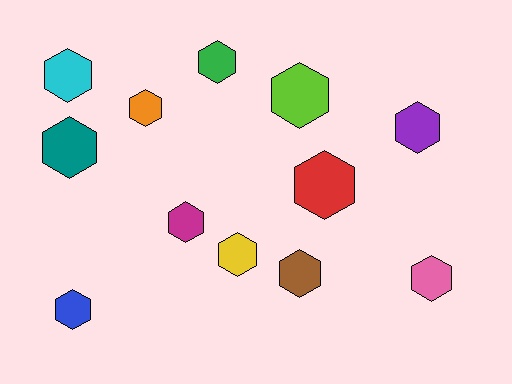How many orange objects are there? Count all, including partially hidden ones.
There is 1 orange object.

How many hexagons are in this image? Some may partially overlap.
There are 12 hexagons.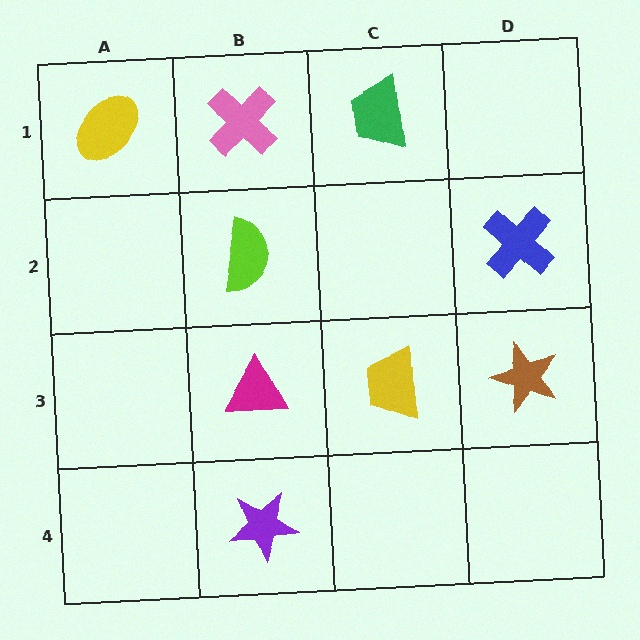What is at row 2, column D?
A blue cross.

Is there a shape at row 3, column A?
No, that cell is empty.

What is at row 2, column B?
A lime semicircle.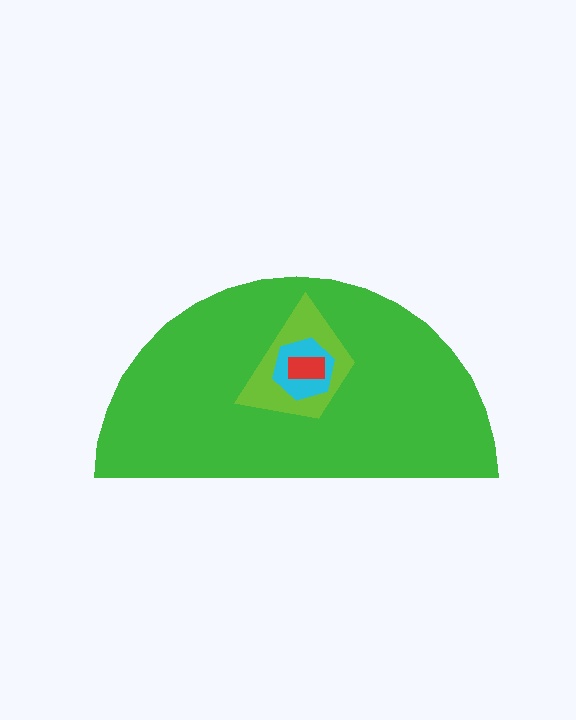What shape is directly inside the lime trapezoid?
The cyan hexagon.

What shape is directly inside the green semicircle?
The lime trapezoid.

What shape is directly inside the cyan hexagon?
The red rectangle.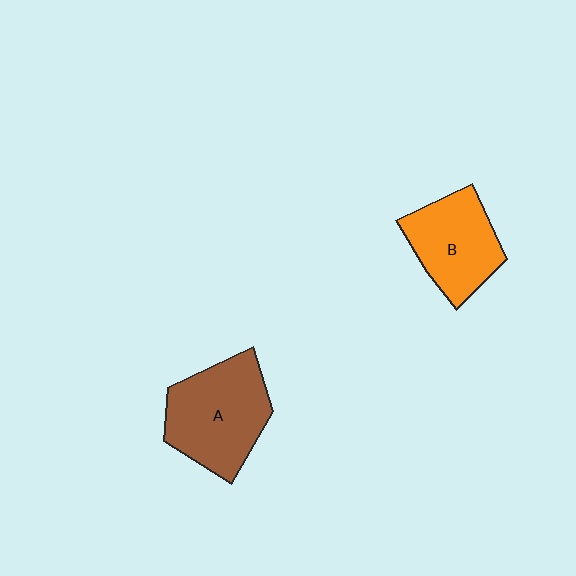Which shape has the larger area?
Shape A (brown).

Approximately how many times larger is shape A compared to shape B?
Approximately 1.2 times.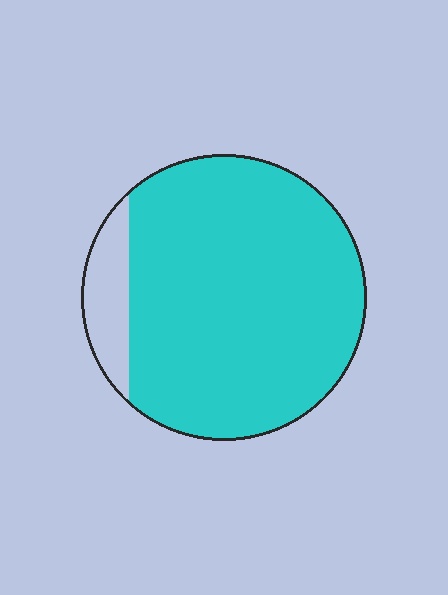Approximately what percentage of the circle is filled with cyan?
Approximately 90%.